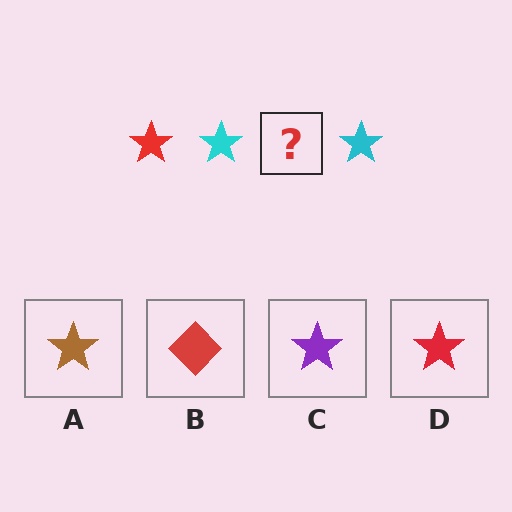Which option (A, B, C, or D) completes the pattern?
D.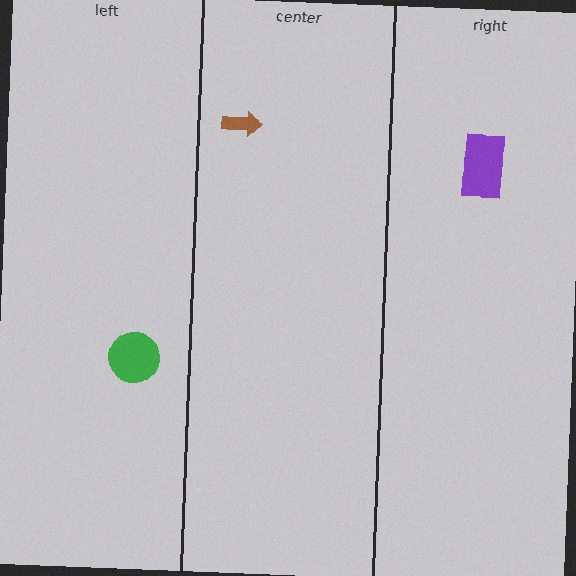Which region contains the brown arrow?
The center region.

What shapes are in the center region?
The brown arrow.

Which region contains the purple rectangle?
The right region.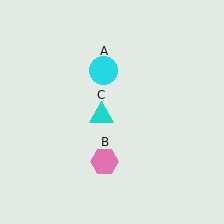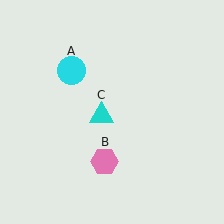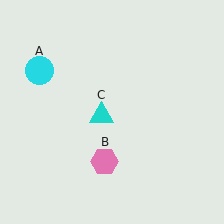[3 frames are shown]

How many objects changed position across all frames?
1 object changed position: cyan circle (object A).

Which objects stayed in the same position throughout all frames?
Pink hexagon (object B) and cyan triangle (object C) remained stationary.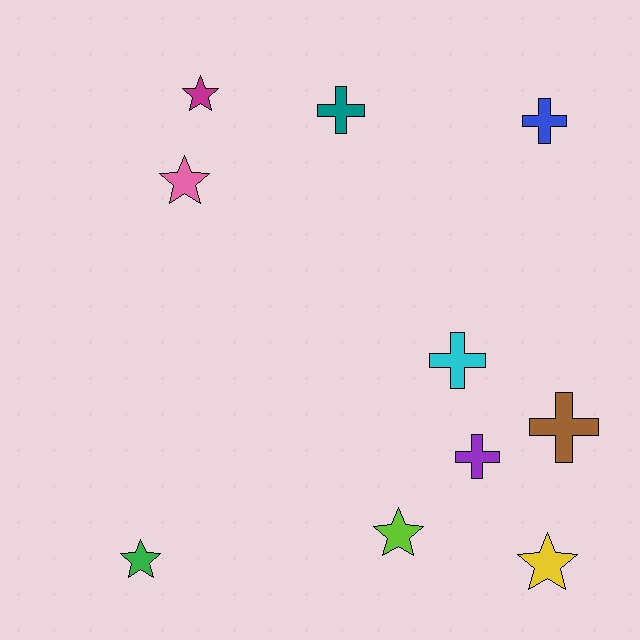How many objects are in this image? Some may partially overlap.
There are 10 objects.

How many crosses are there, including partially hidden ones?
There are 5 crosses.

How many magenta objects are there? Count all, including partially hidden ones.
There is 1 magenta object.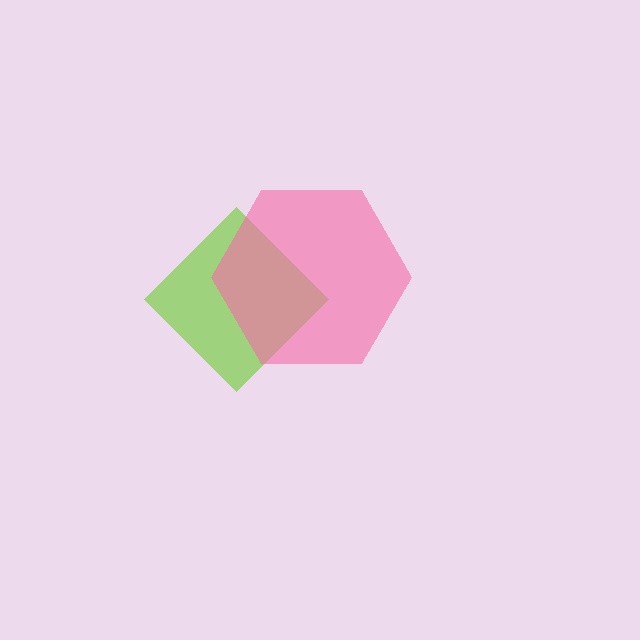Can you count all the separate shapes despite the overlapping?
Yes, there are 2 separate shapes.